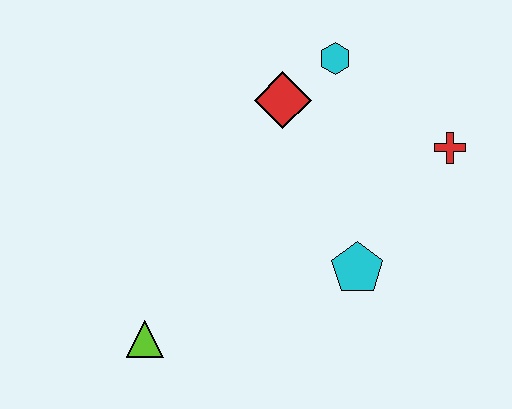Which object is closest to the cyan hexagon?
The red diamond is closest to the cyan hexagon.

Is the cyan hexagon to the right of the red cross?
No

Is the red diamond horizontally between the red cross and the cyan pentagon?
No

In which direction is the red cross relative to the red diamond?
The red cross is to the right of the red diamond.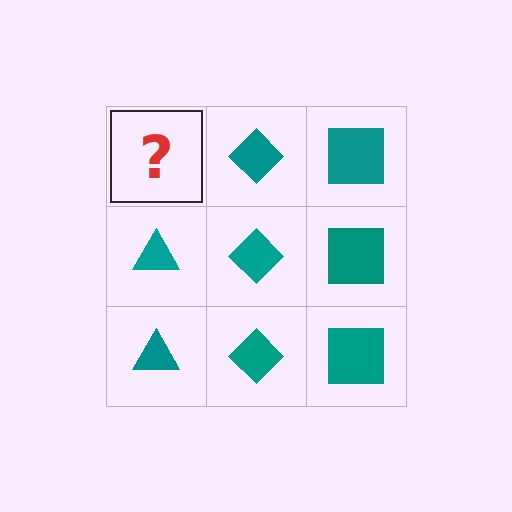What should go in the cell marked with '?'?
The missing cell should contain a teal triangle.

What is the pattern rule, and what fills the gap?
The rule is that each column has a consistent shape. The gap should be filled with a teal triangle.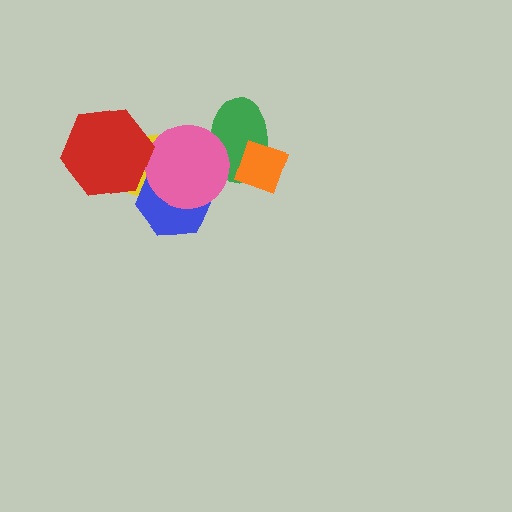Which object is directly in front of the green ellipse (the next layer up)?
The orange diamond is directly in front of the green ellipse.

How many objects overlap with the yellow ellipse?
3 objects overlap with the yellow ellipse.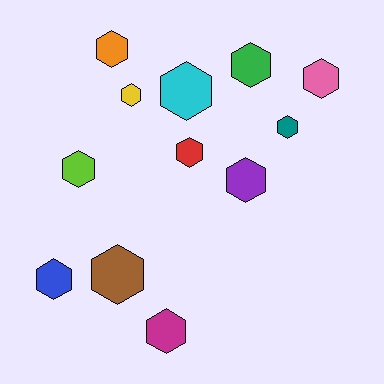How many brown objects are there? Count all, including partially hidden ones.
There is 1 brown object.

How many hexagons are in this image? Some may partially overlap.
There are 12 hexagons.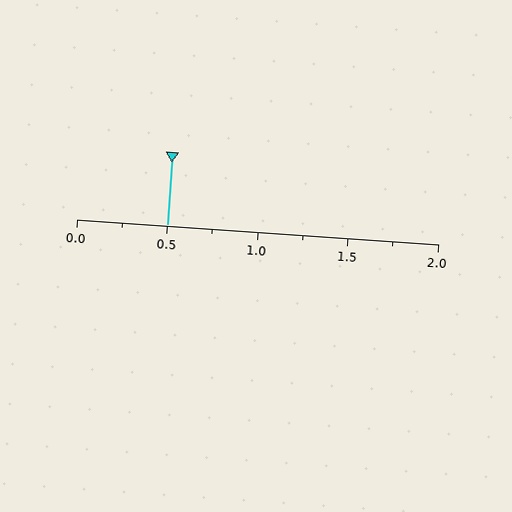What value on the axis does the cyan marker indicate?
The marker indicates approximately 0.5.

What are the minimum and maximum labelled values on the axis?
The axis runs from 0.0 to 2.0.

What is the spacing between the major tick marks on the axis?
The major ticks are spaced 0.5 apart.